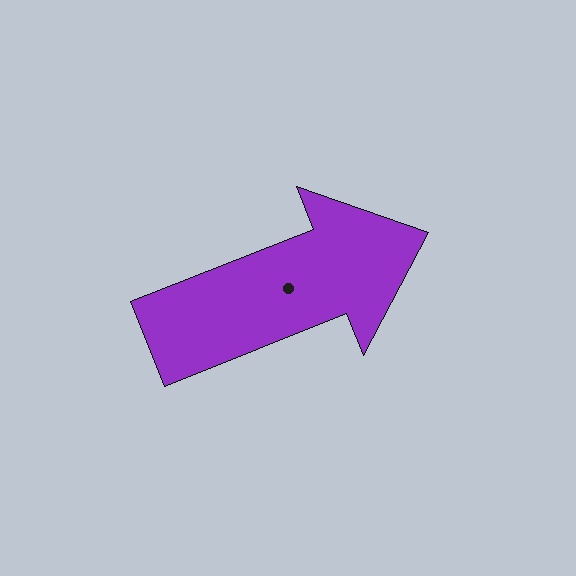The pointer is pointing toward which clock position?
Roughly 2 o'clock.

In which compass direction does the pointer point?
East.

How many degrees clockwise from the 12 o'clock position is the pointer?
Approximately 68 degrees.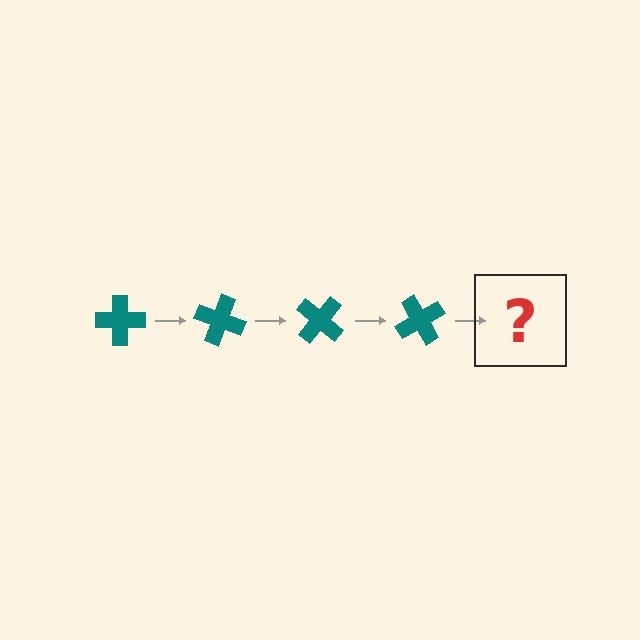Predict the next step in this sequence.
The next step is a teal cross rotated 80 degrees.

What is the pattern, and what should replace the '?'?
The pattern is that the cross rotates 20 degrees each step. The '?' should be a teal cross rotated 80 degrees.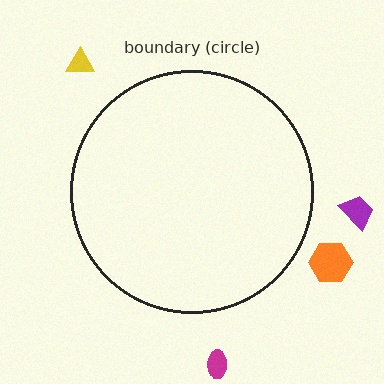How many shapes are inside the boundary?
0 inside, 4 outside.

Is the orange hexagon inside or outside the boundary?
Outside.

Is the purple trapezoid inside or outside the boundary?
Outside.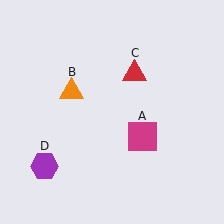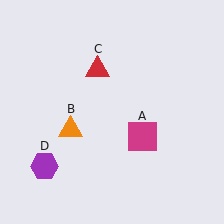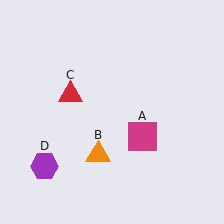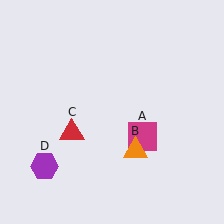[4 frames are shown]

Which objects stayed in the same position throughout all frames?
Magenta square (object A) and purple hexagon (object D) remained stationary.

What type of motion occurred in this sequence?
The orange triangle (object B), red triangle (object C) rotated counterclockwise around the center of the scene.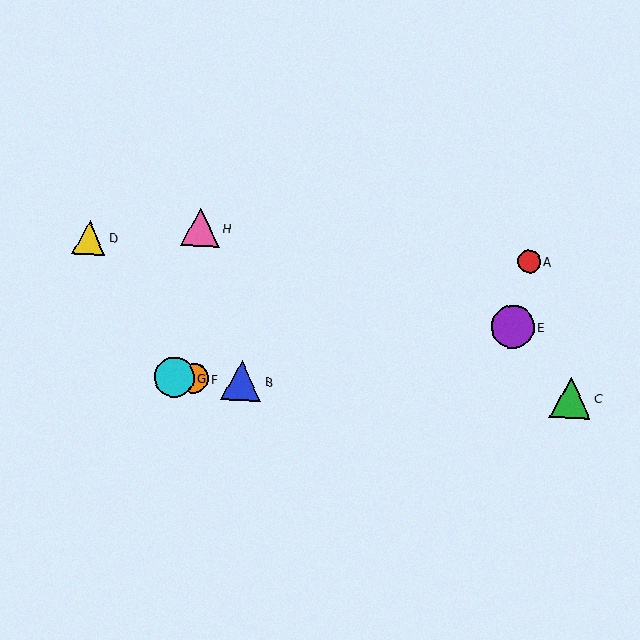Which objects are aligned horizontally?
Objects B, C, F, G are aligned horizontally.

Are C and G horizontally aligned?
Yes, both are at y≈397.